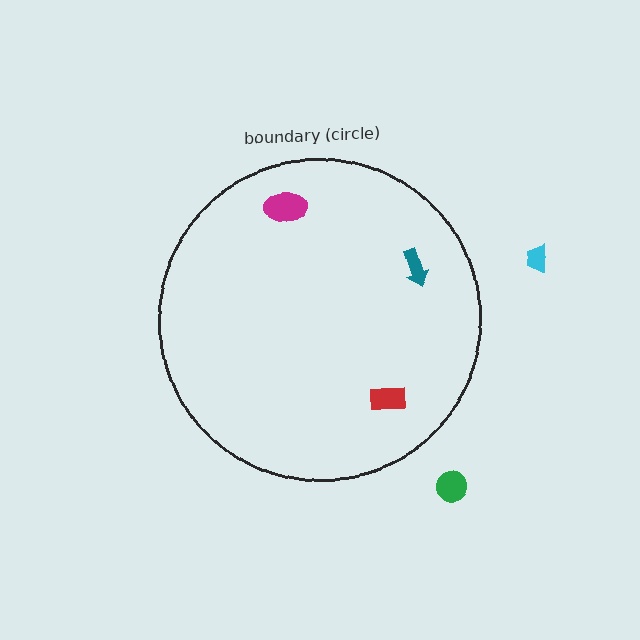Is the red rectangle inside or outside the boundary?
Inside.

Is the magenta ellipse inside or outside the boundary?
Inside.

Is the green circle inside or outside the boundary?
Outside.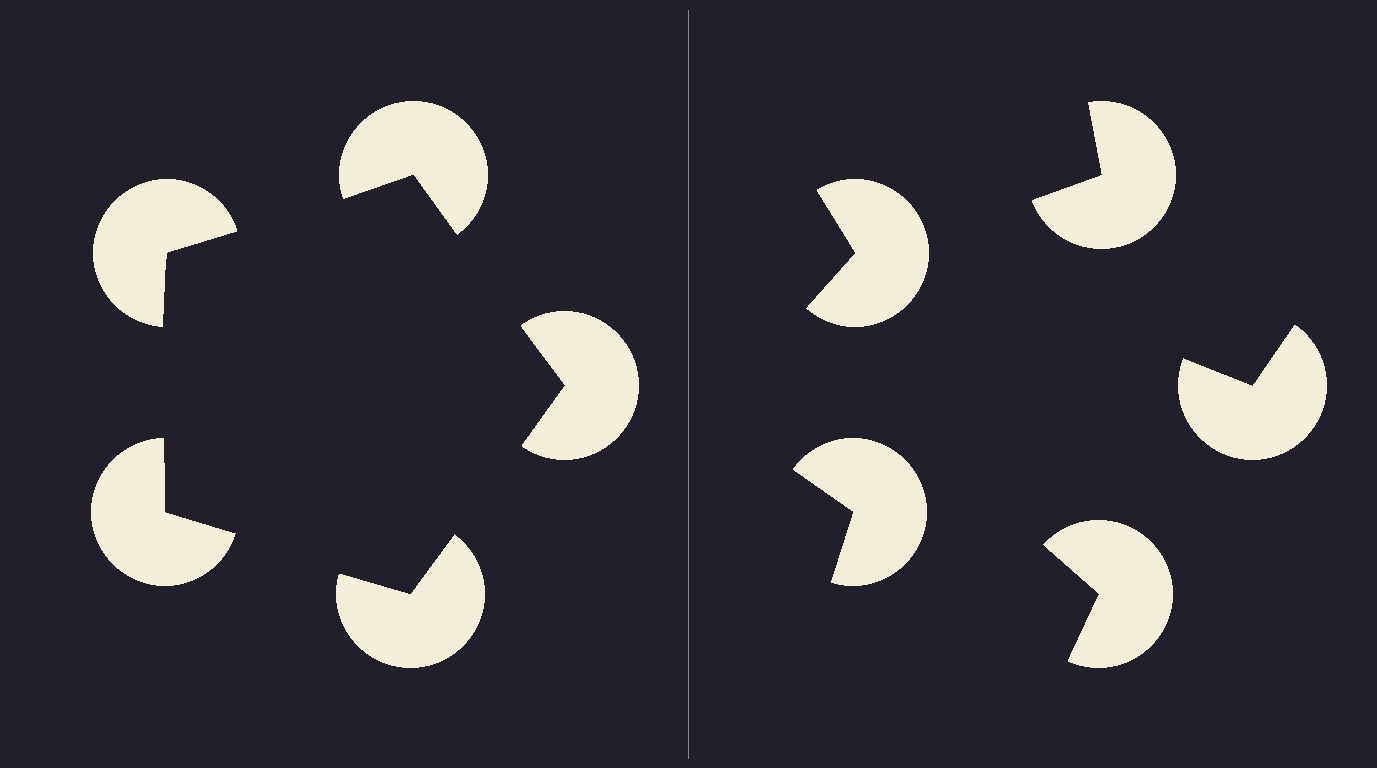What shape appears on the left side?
An illusory pentagon.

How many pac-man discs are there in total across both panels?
10 — 5 on each side.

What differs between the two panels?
The pac-man discs are positioned identically on both sides; only the wedge orientations differ. On the left they align to a pentagon; on the right they are misaligned.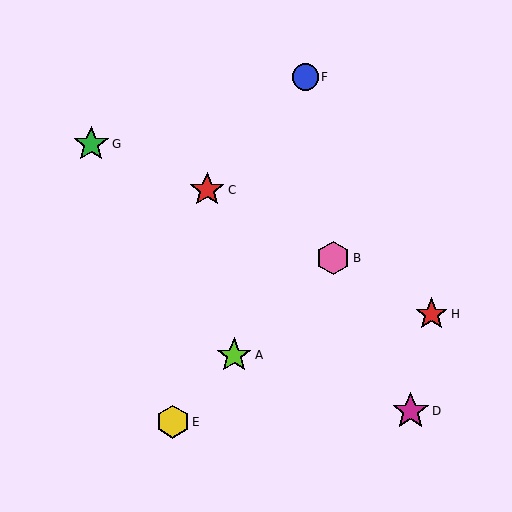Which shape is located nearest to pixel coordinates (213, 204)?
The red star (labeled C) at (207, 190) is nearest to that location.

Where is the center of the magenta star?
The center of the magenta star is at (411, 411).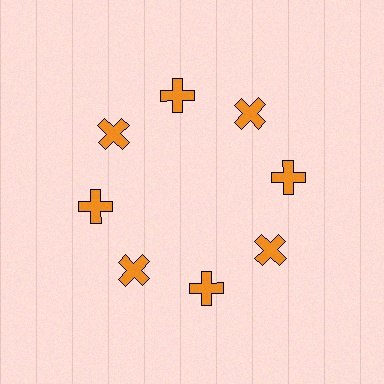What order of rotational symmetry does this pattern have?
This pattern has 8-fold rotational symmetry.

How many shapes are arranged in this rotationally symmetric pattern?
There are 8 shapes, arranged in 8 groups of 1.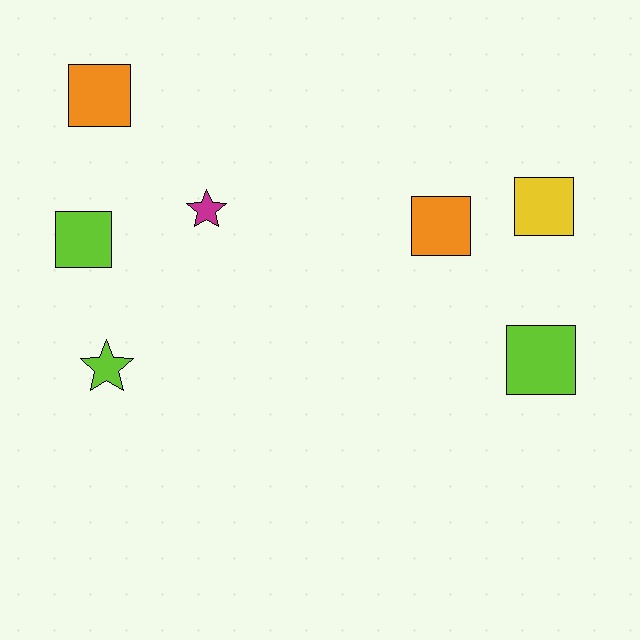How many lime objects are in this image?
There are 3 lime objects.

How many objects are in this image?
There are 7 objects.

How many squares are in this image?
There are 5 squares.